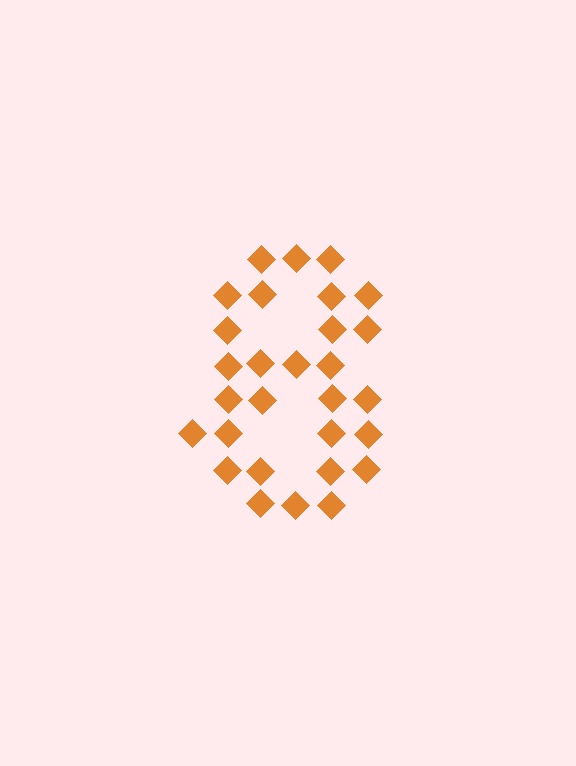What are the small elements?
The small elements are diamonds.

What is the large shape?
The large shape is the digit 8.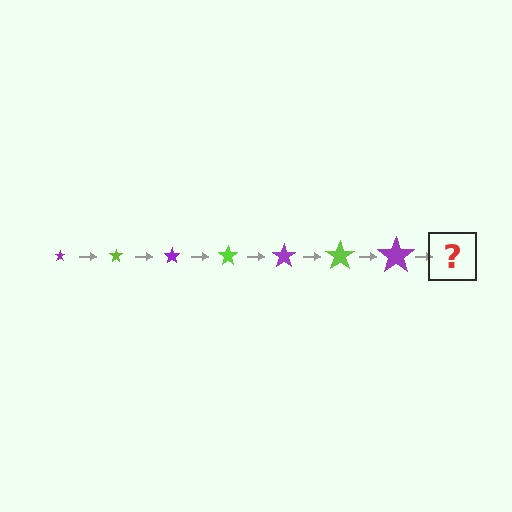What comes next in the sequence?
The next element should be a lime star, larger than the previous one.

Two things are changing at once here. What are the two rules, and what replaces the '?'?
The two rules are that the star grows larger each step and the color cycles through purple and lime. The '?' should be a lime star, larger than the previous one.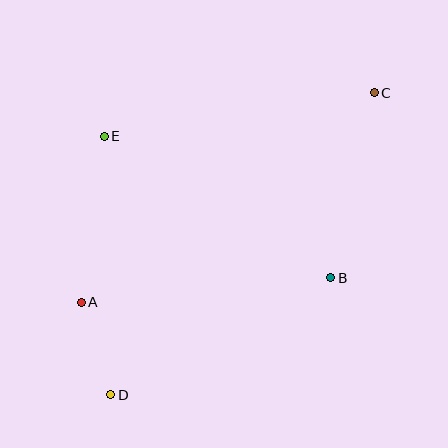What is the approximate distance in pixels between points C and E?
The distance between C and E is approximately 273 pixels.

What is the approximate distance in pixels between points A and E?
The distance between A and E is approximately 167 pixels.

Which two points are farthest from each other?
Points C and D are farthest from each other.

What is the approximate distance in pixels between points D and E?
The distance between D and E is approximately 259 pixels.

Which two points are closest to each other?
Points A and D are closest to each other.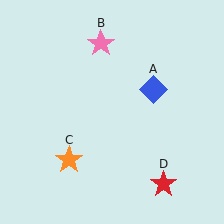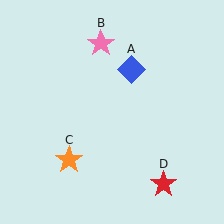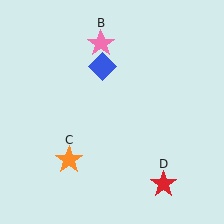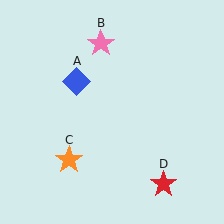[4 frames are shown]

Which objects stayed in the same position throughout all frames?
Pink star (object B) and orange star (object C) and red star (object D) remained stationary.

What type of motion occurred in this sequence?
The blue diamond (object A) rotated counterclockwise around the center of the scene.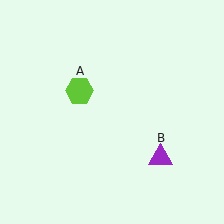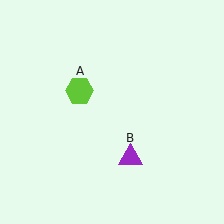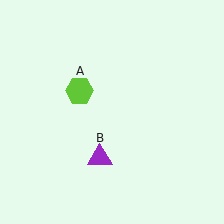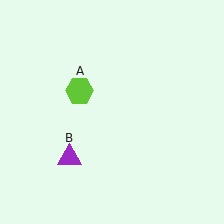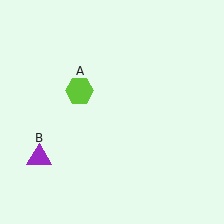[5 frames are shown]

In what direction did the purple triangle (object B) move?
The purple triangle (object B) moved left.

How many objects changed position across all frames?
1 object changed position: purple triangle (object B).